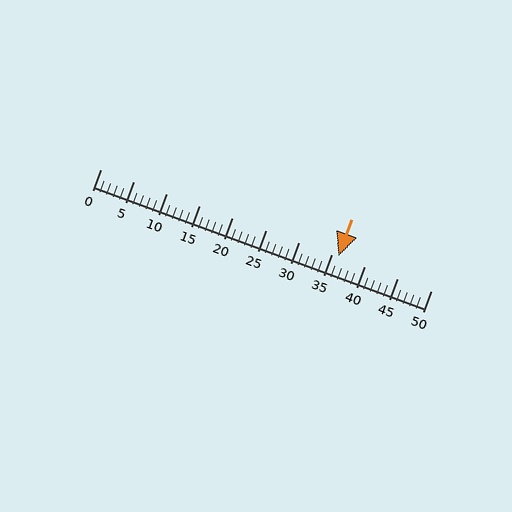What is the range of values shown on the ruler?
The ruler shows values from 0 to 50.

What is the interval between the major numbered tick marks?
The major tick marks are spaced 5 units apart.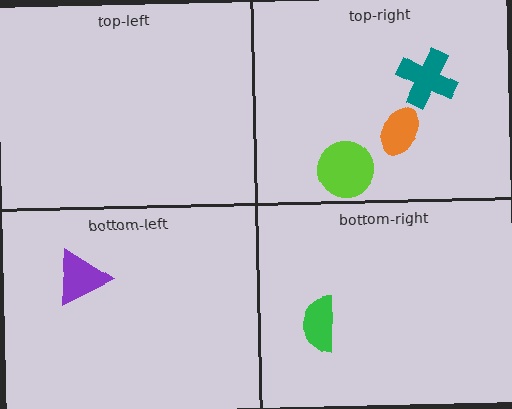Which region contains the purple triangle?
The bottom-left region.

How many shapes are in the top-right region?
3.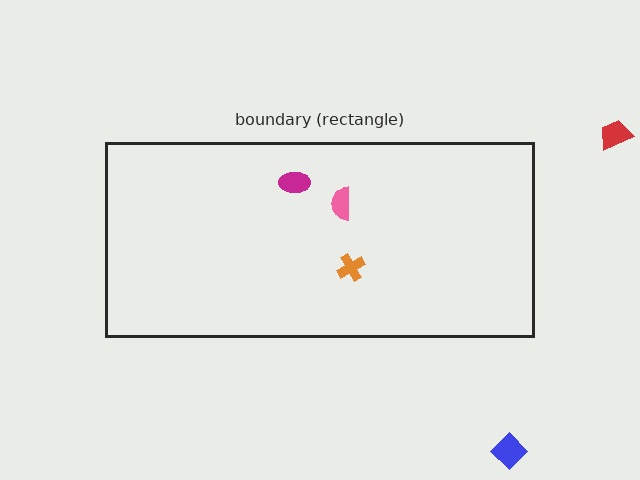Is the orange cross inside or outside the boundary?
Inside.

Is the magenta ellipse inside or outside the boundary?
Inside.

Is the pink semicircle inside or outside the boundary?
Inside.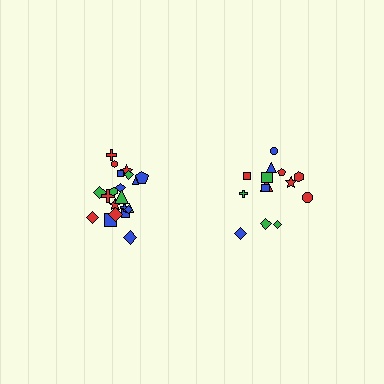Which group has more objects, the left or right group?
The left group.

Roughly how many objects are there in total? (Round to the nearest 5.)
Roughly 35 objects in total.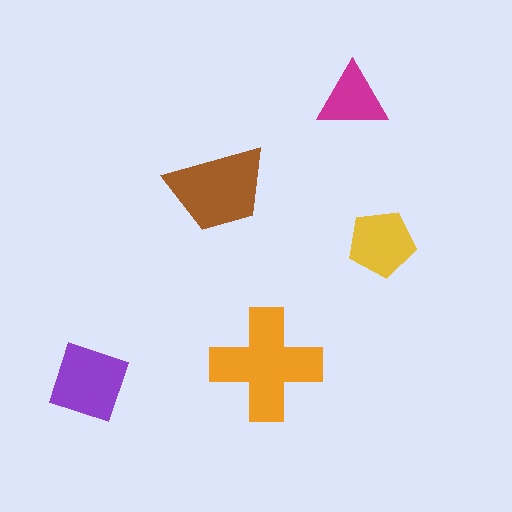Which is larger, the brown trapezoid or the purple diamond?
The brown trapezoid.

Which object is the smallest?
The magenta triangle.